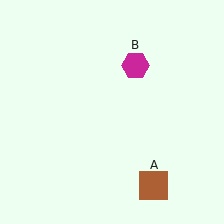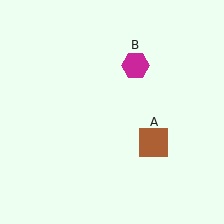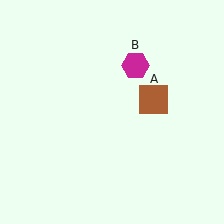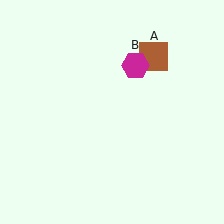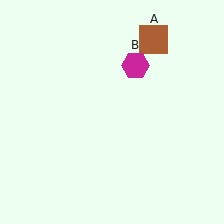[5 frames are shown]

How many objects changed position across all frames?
1 object changed position: brown square (object A).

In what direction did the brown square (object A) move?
The brown square (object A) moved up.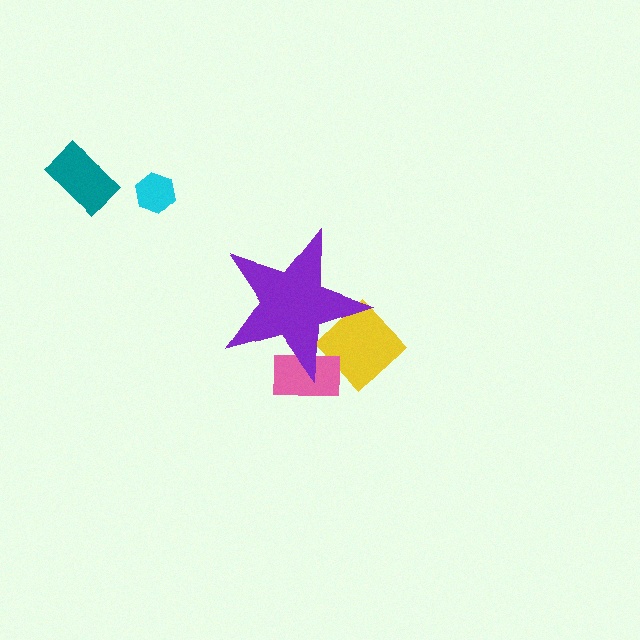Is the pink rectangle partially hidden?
Yes, the pink rectangle is partially hidden behind the purple star.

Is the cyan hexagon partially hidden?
No, the cyan hexagon is fully visible.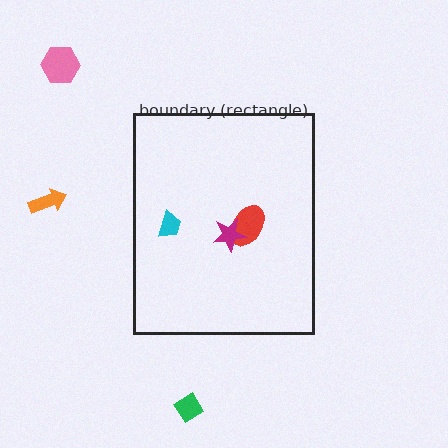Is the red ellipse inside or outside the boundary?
Inside.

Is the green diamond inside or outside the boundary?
Outside.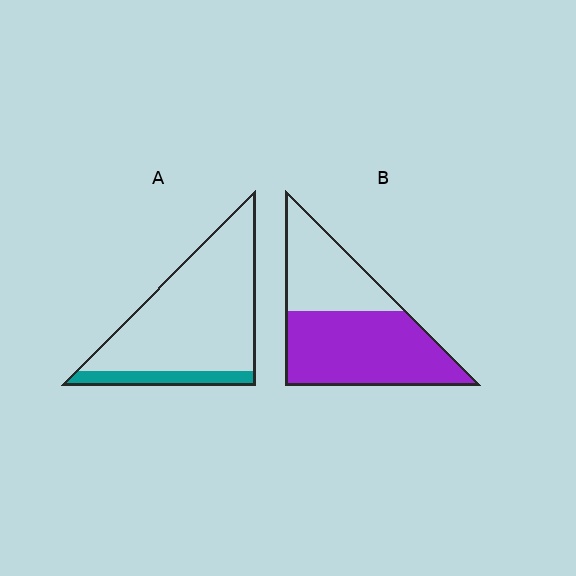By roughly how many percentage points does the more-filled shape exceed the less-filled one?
By roughly 45 percentage points (B over A).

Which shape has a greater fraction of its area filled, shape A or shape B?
Shape B.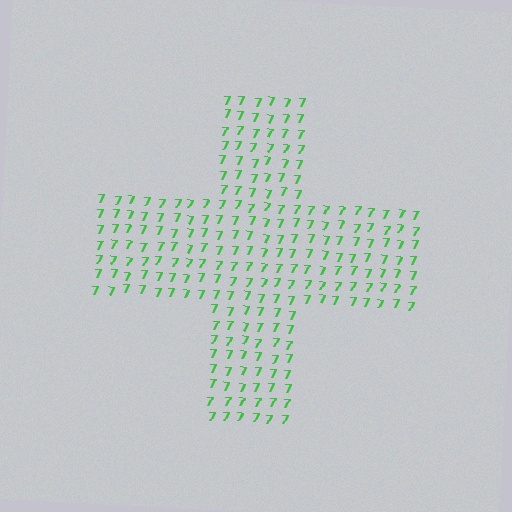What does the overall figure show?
The overall figure shows a cross.